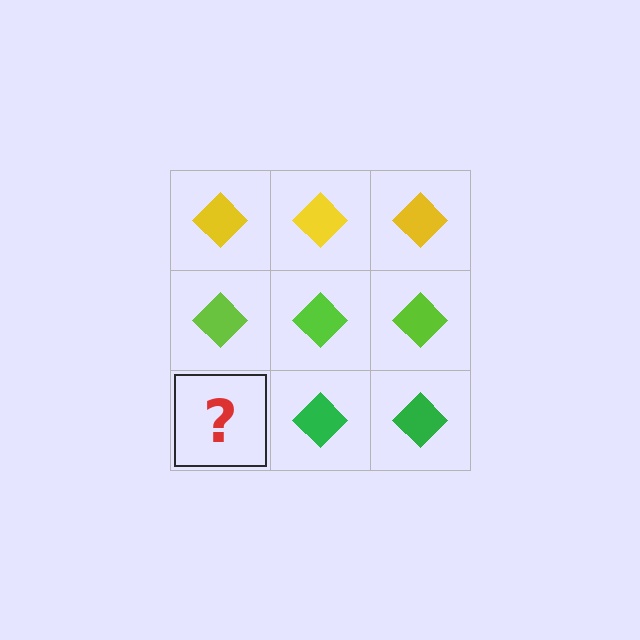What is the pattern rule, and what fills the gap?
The rule is that each row has a consistent color. The gap should be filled with a green diamond.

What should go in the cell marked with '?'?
The missing cell should contain a green diamond.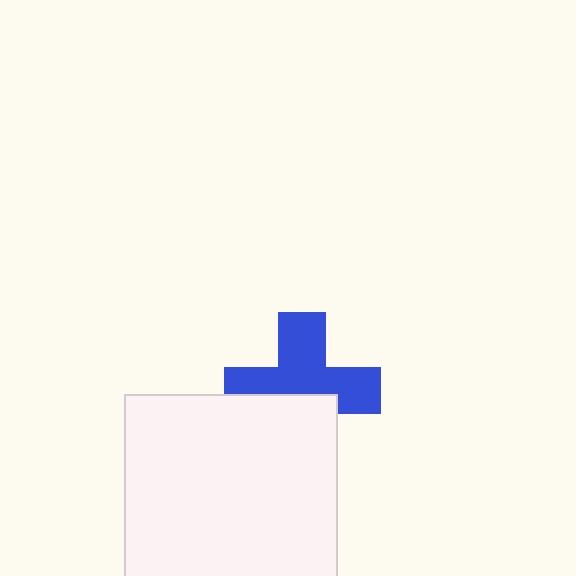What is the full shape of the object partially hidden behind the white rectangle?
The partially hidden object is a blue cross.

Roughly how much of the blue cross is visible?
About half of it is visible (roughly 61%).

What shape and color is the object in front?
The object in front is a white rectangle.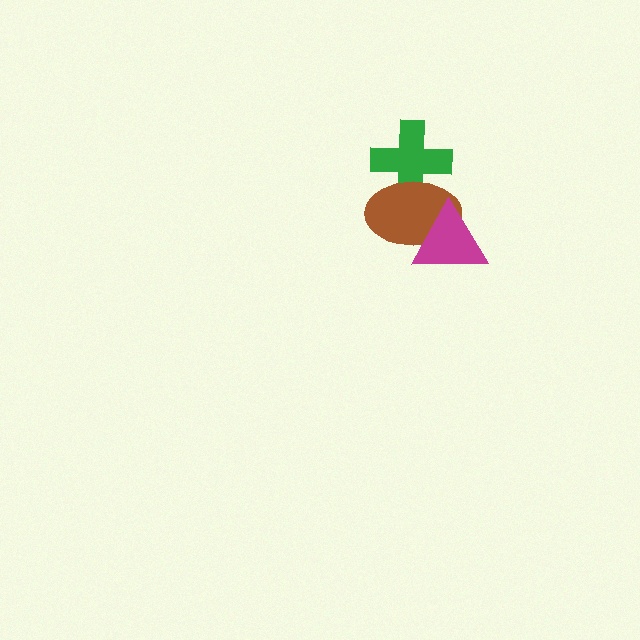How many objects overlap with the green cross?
1 object overlaps with the green cross.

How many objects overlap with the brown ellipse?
2 objects overlap with the brown ellipse.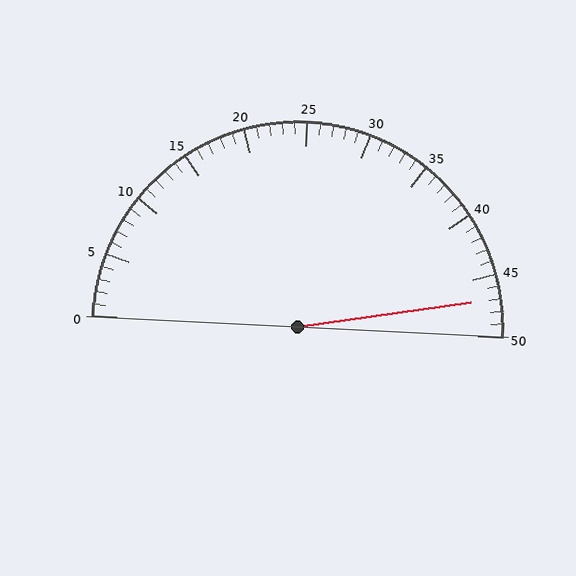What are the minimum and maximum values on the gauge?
The gauge ranges from 0 to 50.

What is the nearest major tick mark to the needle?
The nearest major tick mark is 45.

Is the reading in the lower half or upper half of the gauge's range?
The reading is in the upper half of the range (0 to 50).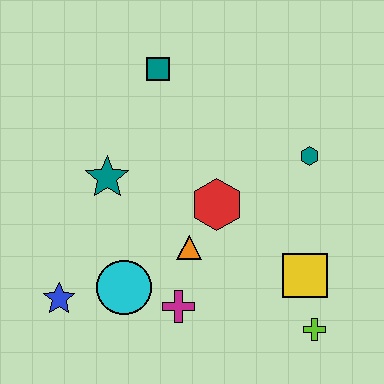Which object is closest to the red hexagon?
The orange triangle is closest to the red hexagon.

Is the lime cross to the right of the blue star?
Yes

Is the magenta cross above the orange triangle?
No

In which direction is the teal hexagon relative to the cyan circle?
The teal hexagon is to the right of the cyan circle.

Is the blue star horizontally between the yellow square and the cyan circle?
No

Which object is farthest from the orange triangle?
The teal square is farthest from the orange triangle.